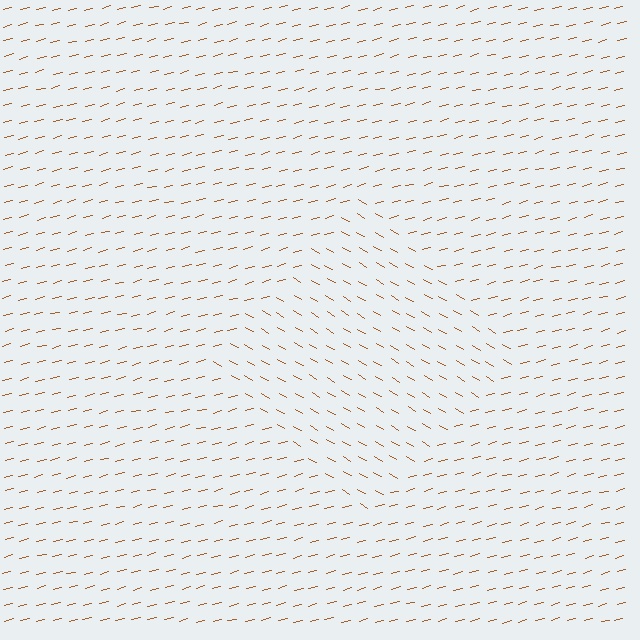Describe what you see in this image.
The image is filled with small brown line segments. A diamond region in the image has lines oriented differently from the surrounding lines, creating a visible texture boundary.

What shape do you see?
I see a diamond.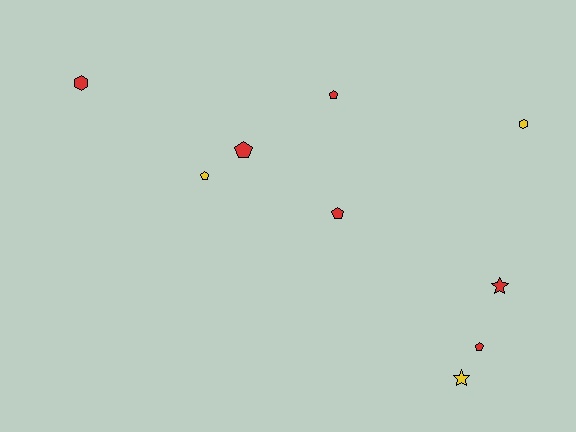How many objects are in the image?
There are 9 objects.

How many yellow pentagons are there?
There is 1 yellow pentagon.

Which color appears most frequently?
Red, with 6 objects.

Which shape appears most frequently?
Pentagon, with 5 objects.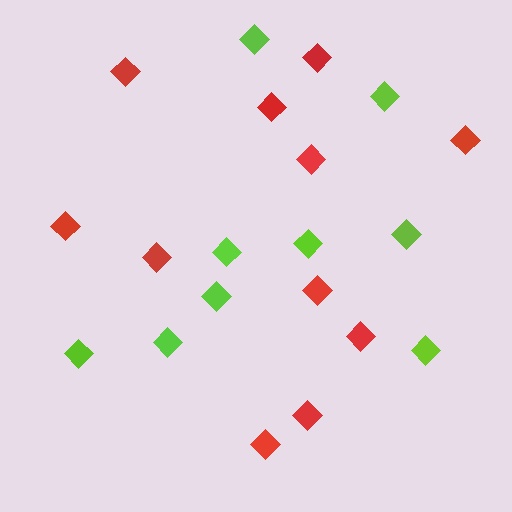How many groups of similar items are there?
There are 2 groups: one group of red diamonds (11) and one group of lime diamonds (9).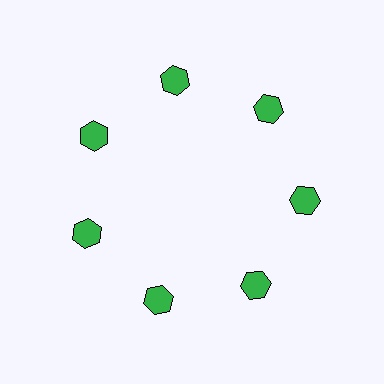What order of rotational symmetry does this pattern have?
This pattern has 7-fold rotational symmetry.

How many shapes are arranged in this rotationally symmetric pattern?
There are 7 shapes, arranged in 7 groups of 1.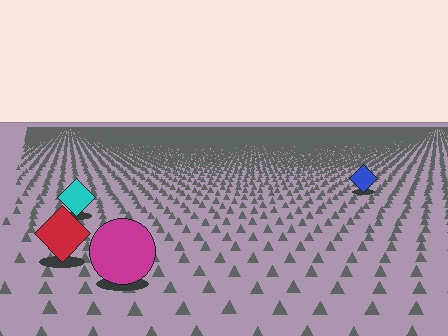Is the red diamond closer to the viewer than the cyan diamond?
Yes. The red diamond is closer — you can tell from the texture gradient: the ground texture is coarser near it.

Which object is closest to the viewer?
The magenta circle is closest. The texture marks near it are larger and more spread out.